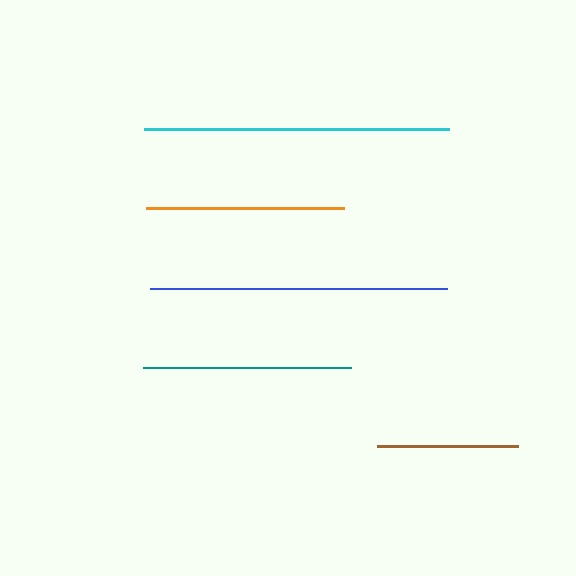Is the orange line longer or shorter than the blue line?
The blue line is longer than the orange line.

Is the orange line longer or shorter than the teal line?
The teal line is longer than the orange line.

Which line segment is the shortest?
The brown line is the shortest at approximately 141 pixels.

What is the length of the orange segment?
The orange segment is approximately 198 pixels long.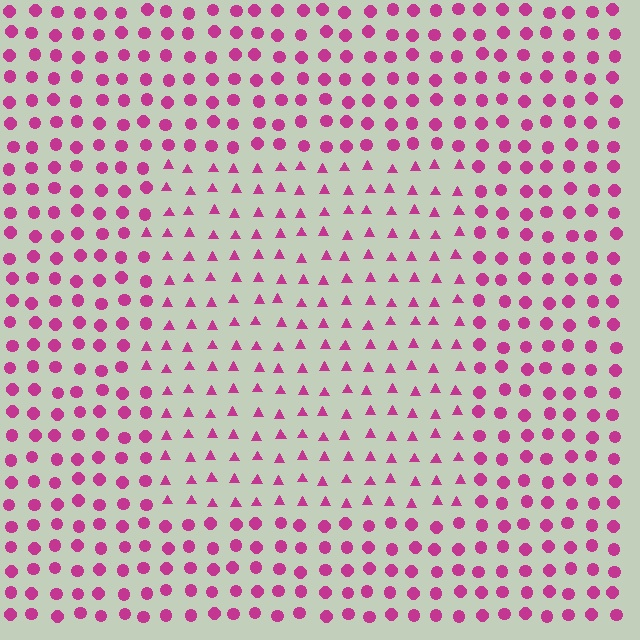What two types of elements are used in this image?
The image uses triangles inside the rectangle region and circles outside it.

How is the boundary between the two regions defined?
The boundary is defined by a change in element shape: triangles inside vs. circles outside. All elements share the same color and spacing.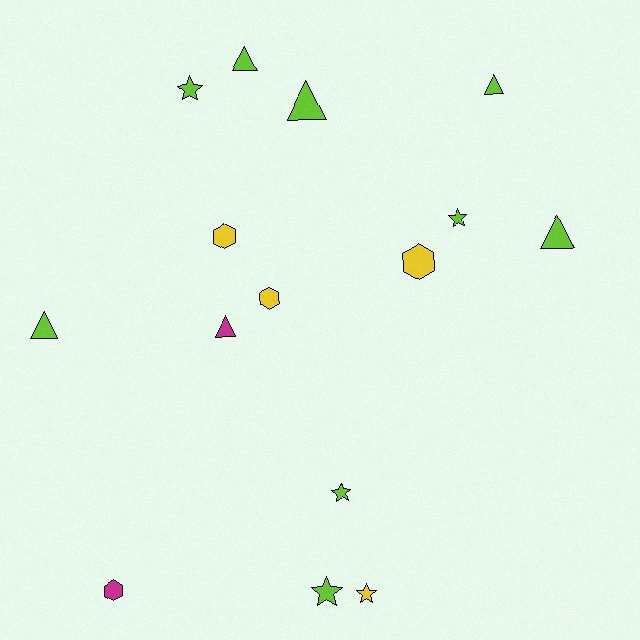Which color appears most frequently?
Lime, with 9 objects.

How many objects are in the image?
There are 15 objects.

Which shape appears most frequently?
Triangle, with 6 objects.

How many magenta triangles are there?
There is 1 magenta triangle.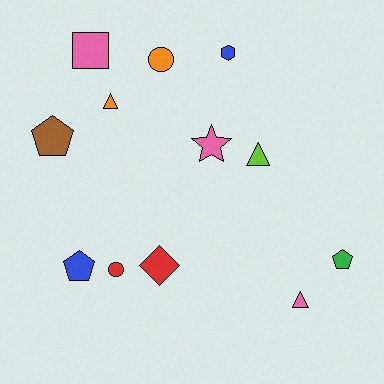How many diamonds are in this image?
There is 1 diamond.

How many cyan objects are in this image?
There are no cyan objects.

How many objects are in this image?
There are 12 objects.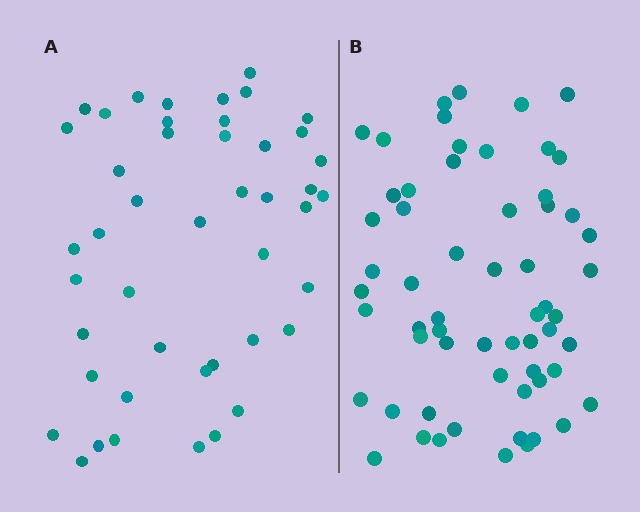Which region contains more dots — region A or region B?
Region B (the right region) has more dots.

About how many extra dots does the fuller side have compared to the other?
Region B has approximately 15 more dots than region A.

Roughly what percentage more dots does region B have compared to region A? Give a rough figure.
About 35% more.